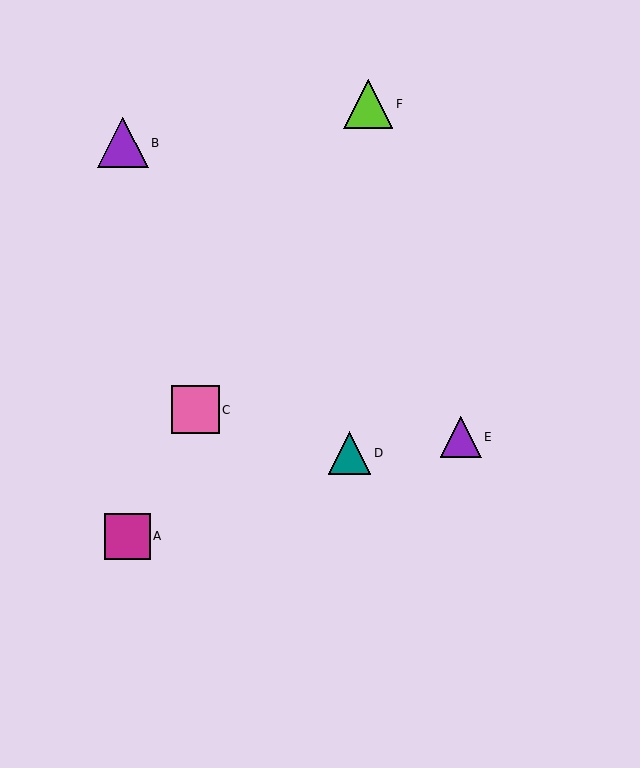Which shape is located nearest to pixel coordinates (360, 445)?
The teal triangle (labeled D) at (350, 453) is nearest to that location.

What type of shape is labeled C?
Shape C is a pink square.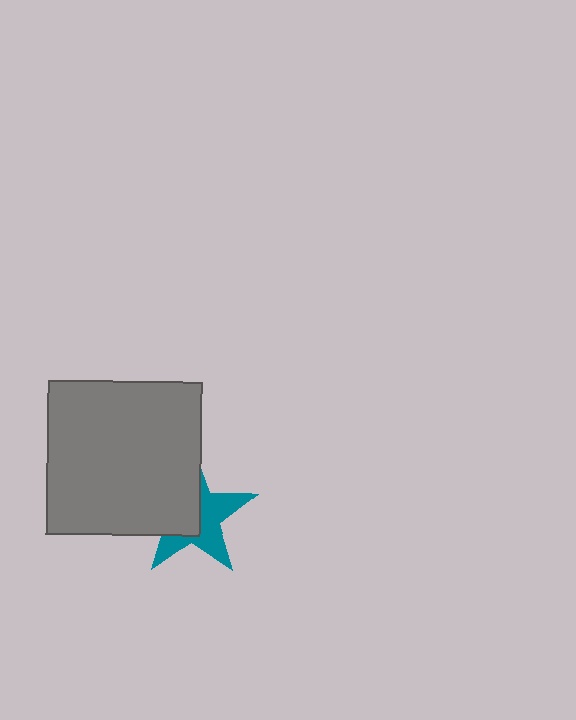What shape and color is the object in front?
The object in front is a gray square.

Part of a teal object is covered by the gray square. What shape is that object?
It is a star.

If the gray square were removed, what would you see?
You would see the complete teal star.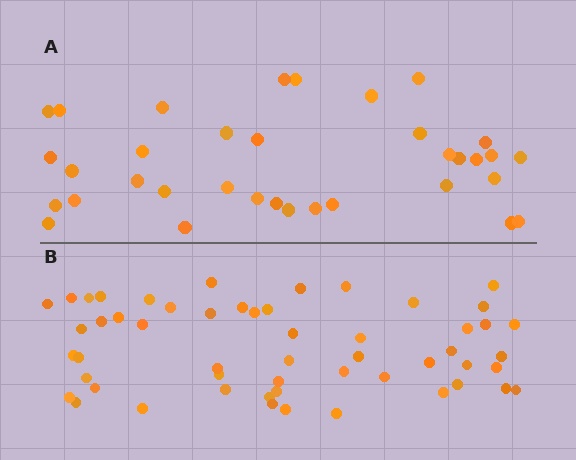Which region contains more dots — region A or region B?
Region B (the bottom region) has more dots.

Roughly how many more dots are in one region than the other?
Region B has approximately 20 more dots than region A.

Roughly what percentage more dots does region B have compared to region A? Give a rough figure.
About 55% more.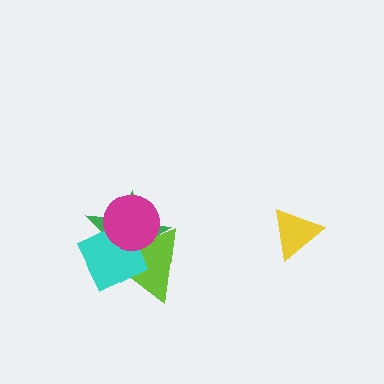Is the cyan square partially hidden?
Yes, it is partially covered by another shape.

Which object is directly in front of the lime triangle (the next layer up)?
The cyan square is directly in front of the lime triangle.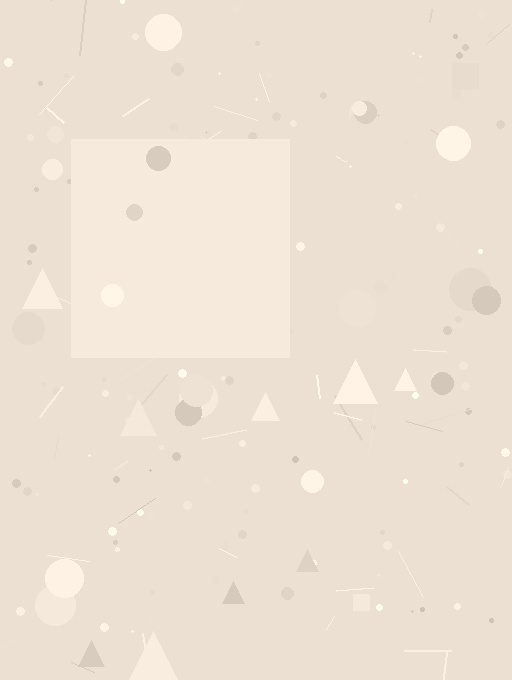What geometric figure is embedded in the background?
A square is embedded in the background.